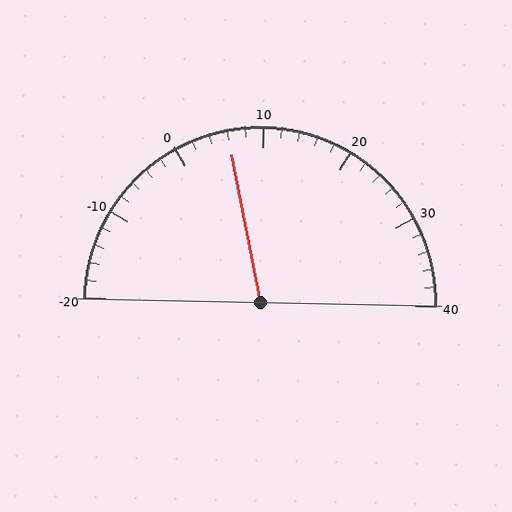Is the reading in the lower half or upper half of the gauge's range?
The reading is in the lower half of the range (-20 to 40).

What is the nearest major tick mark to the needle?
The nearest major tick mark is 10.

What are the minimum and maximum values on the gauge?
The gauge ranges from -20 to 40.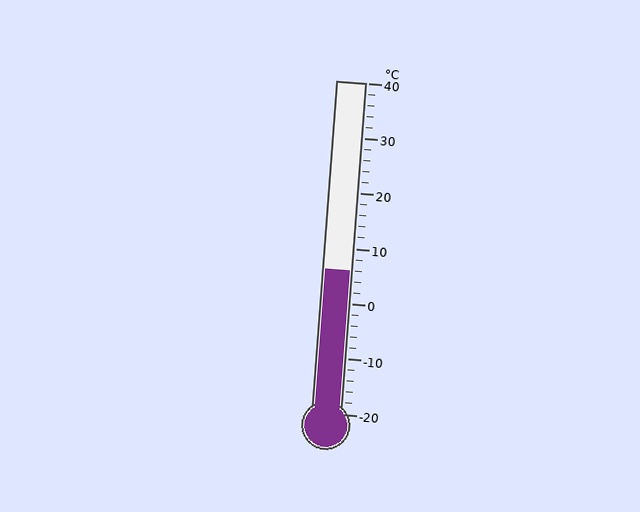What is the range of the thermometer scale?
The thermometer scale ranges from -20°C to 40°C.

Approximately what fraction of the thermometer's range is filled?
The thermometer is filled to approximately 45% of its range.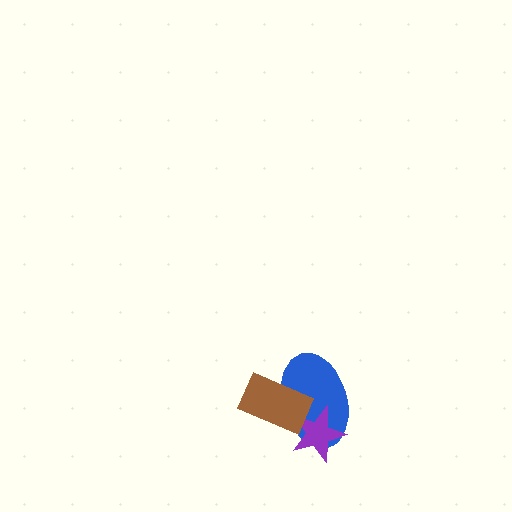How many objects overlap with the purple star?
2 objects overlap with the purple star.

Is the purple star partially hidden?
Yes, it is partially covered by another shape.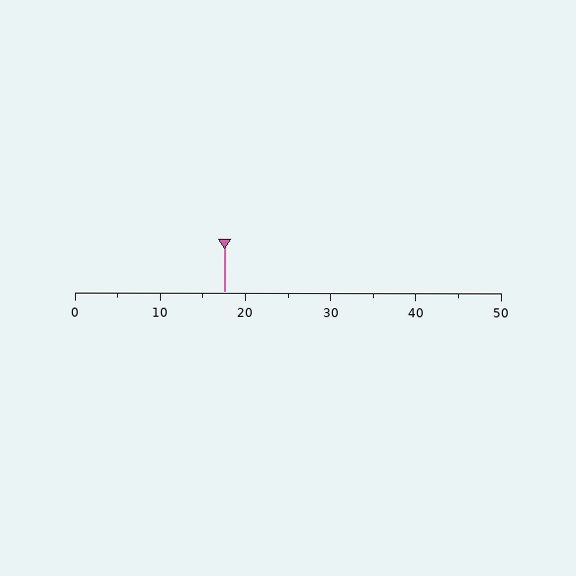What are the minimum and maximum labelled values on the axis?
The axis runs from 0 to 50.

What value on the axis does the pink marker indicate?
The marker indicates approximately 17.5.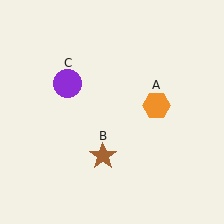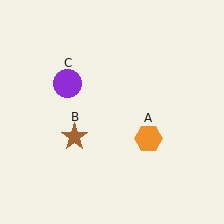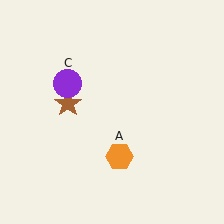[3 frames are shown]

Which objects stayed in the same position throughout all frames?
Purple circle (object C) remained stationary.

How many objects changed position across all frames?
2 objects changed position: orange hexagon (object A), brown star (object B).